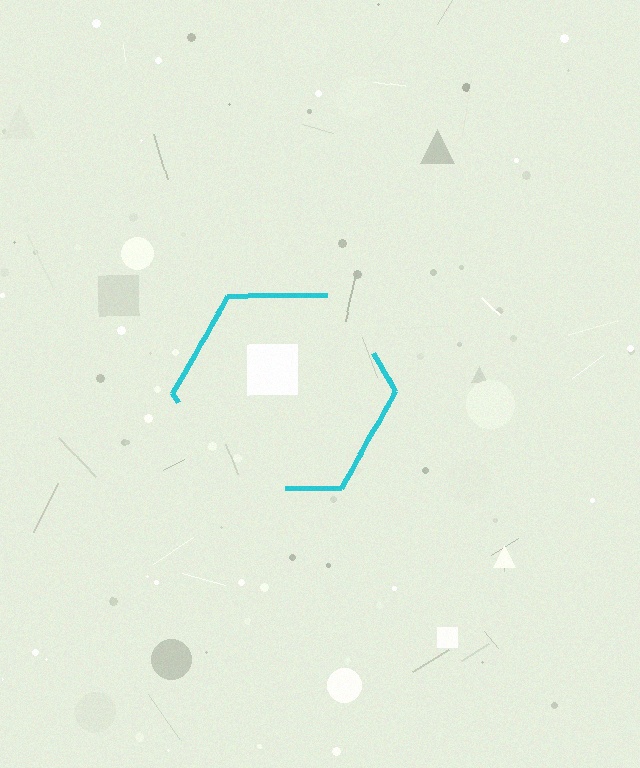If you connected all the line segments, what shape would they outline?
They would outline a hexagon.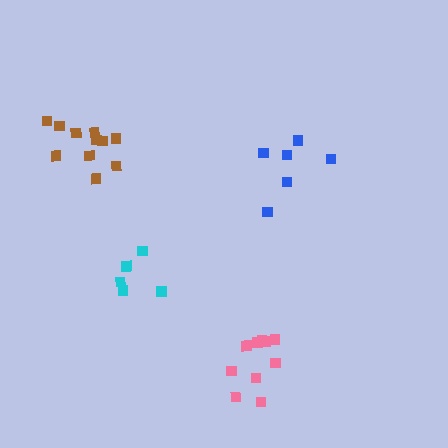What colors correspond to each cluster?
The clusters are colored: pink, blue, brown, cyan.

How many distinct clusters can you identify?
There are 4 distinct clusters.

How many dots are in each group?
Group 1: 10 dots, Group 2: 6 dots, Group 3: 11 dots, Group 4: 5 dots (32 total).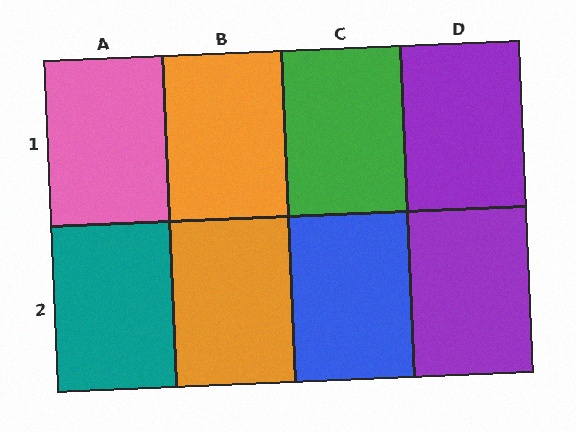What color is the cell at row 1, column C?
Green.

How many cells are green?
1 cell is green.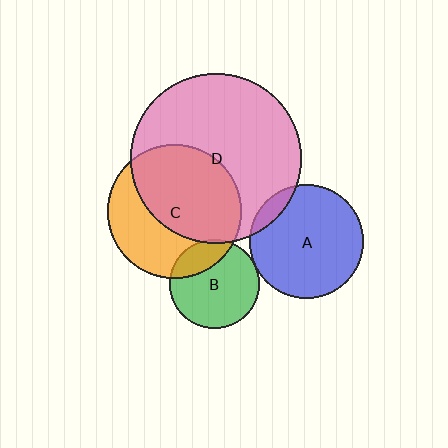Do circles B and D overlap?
Yes.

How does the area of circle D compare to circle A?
Approximately 2.3 times.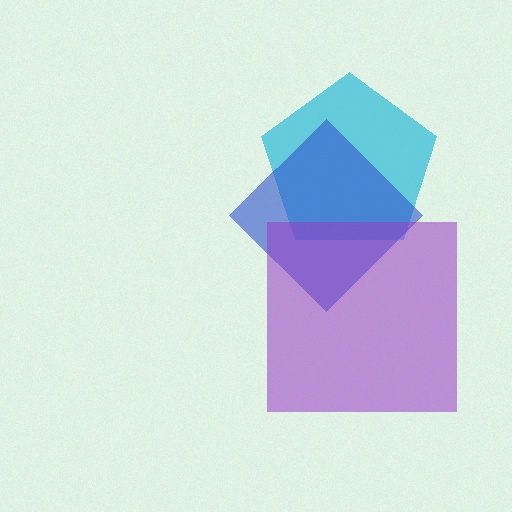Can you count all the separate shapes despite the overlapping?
Yes, there are 3 separate shapes.